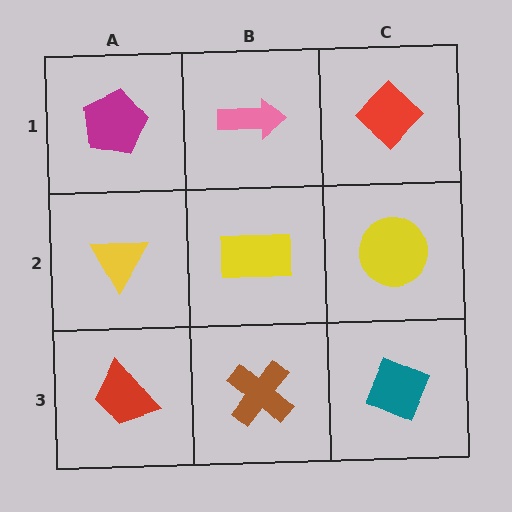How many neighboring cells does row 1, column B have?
3.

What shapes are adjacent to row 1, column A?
A yellow triangle (row 2, column A), a pink arrow (row 1, column B).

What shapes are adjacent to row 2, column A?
A magenta pentagon (row 1, column A), a red trapezoid (row 3, column A), a yellow rectangle (row 2, column B).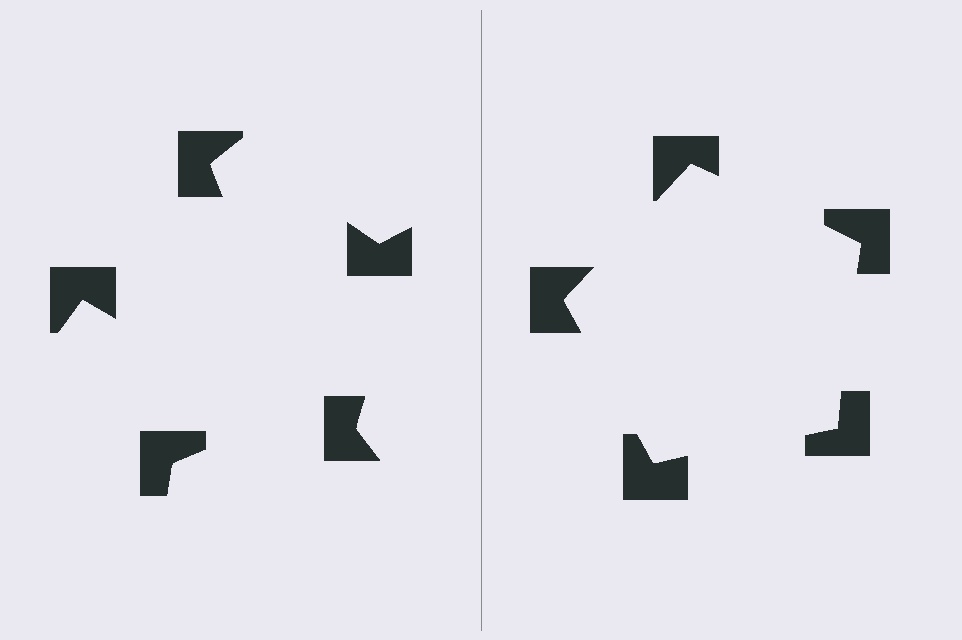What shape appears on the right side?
An illusory pentagon.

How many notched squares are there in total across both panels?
10 — 5 on each side.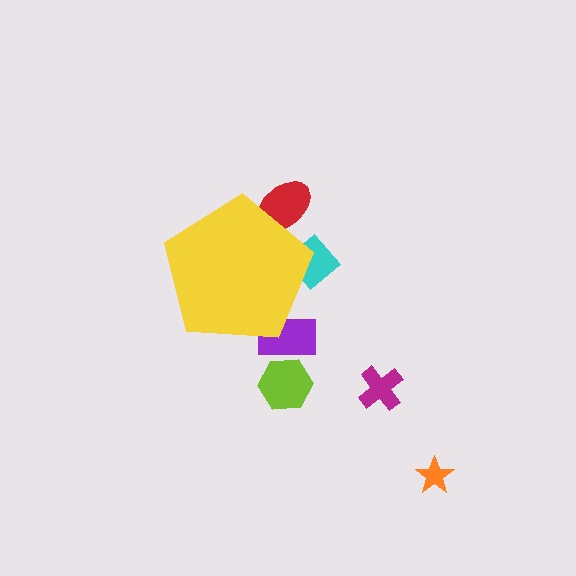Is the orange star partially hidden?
No, the orange star is fully visible.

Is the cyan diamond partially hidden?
Yes, the cyan diamond is partially hidden behind the yellow pentagon.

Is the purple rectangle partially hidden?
Yes, the purple rectangle is partially hidden behind the yellow pentagon.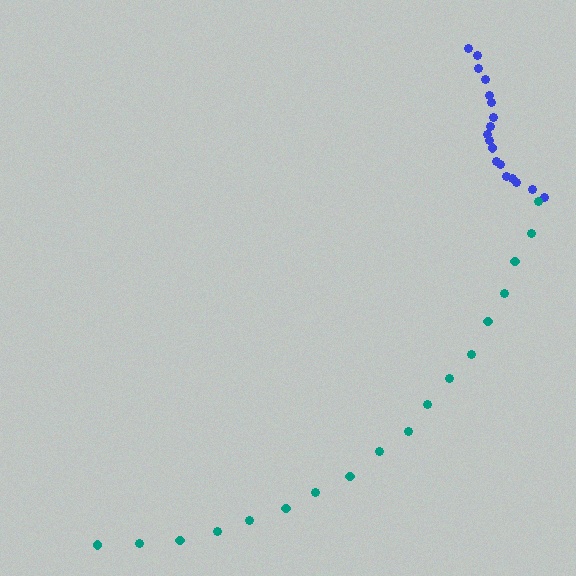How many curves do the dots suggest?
There are 2 distinct paths.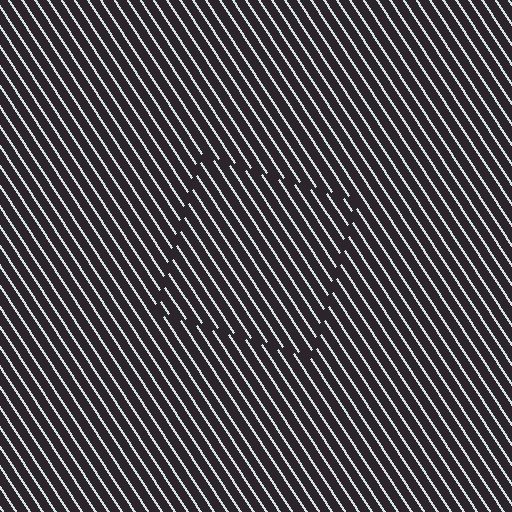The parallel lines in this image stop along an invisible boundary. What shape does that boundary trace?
An illusory square. The interior of the shape contains the same grating, shifted by half a period — the contour is defined by the phase discontinuity where line-ends from the inner and outer gratings abut.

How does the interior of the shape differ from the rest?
The interior of the shape contains the same grating, shifted by half a period — the contour is defined by the phase discontinuity where line-ends from the inner and outer gratings abut.